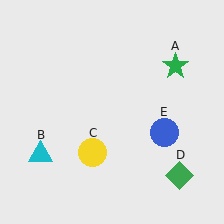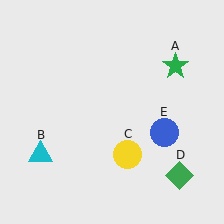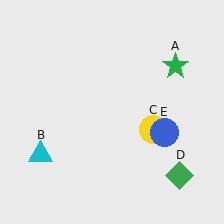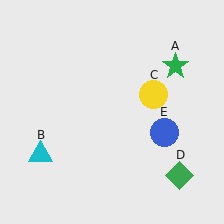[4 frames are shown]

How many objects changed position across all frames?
1 object changed position: yellow circle (object C).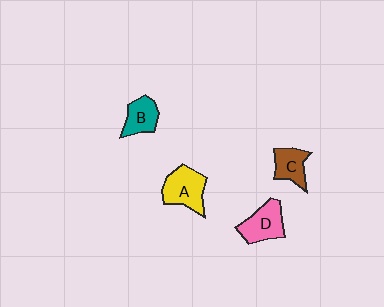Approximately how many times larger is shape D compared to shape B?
Approximately 1.3 times.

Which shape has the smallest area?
Shape C (brown).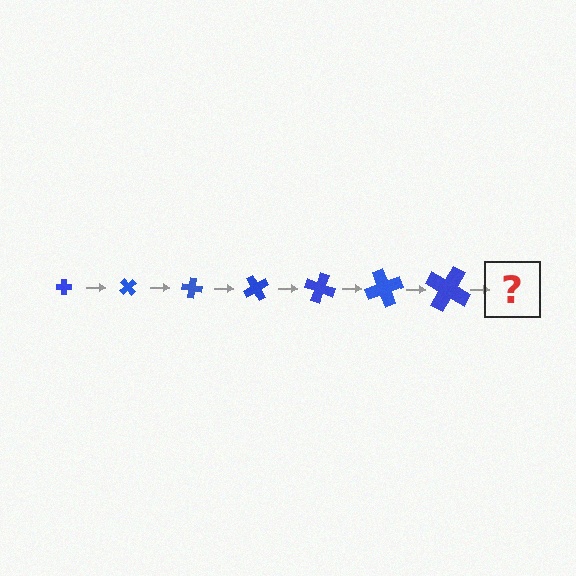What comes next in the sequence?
The next element should be a cross, larger than the previous one and rotated 350 degrees from the start.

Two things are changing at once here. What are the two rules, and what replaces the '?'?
The two rules are that the cross grows larger each step and it rotates 50 degrees each step. The '?' should be a cross, larger than the previous one and rotated 350 degrees from the start.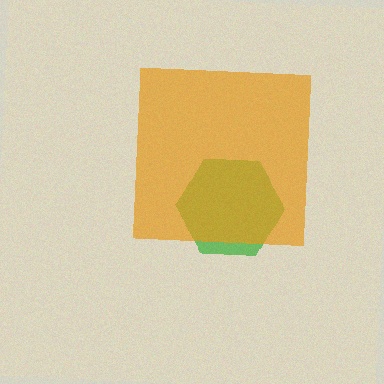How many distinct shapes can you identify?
There are 2 distinct shapes: a green hexagon, an orange square.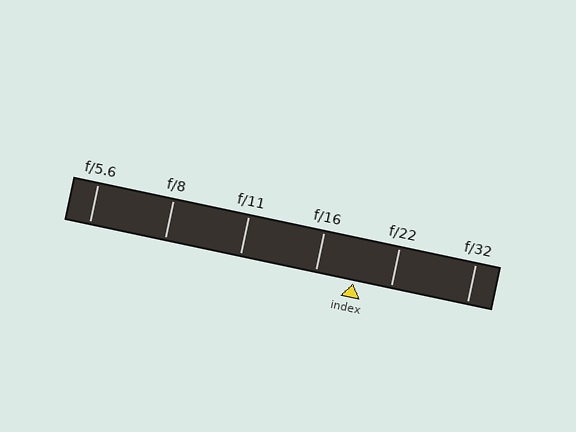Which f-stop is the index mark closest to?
The index mark is closest to f/22.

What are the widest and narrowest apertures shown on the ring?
The widest aperture shown is f/5.6 and the narrowest is f/32.